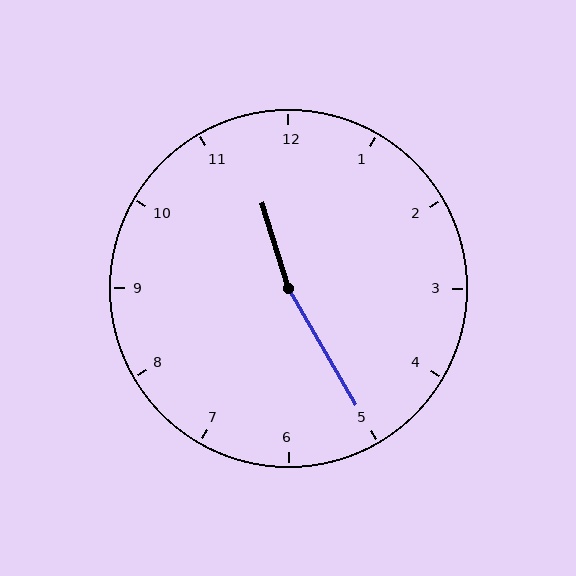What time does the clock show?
11:25.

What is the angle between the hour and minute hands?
Approximately 168 degrees.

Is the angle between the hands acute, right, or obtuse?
It is obtuse.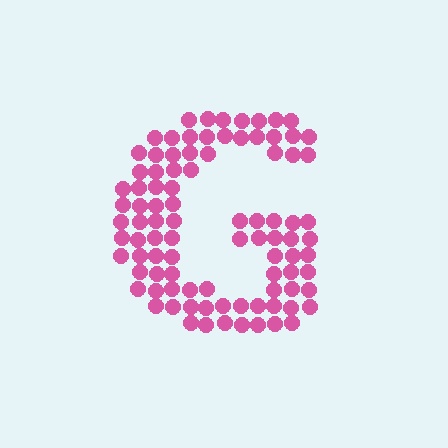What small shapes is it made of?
It is made of small circles.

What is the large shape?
The large shape is the letter G.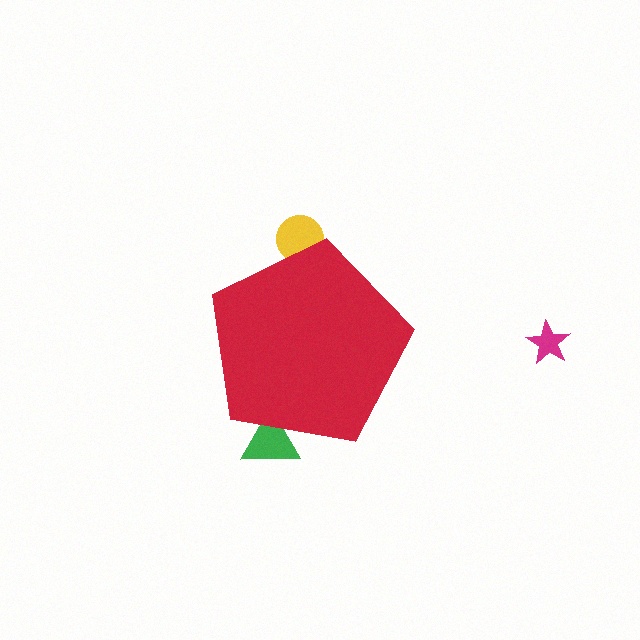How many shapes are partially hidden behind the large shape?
2 shapes are partially hidden.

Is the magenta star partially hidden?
No, the magenta star is fully visible.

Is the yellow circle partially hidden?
Yes, the yellow circle is partially hidden behind the red pentagon.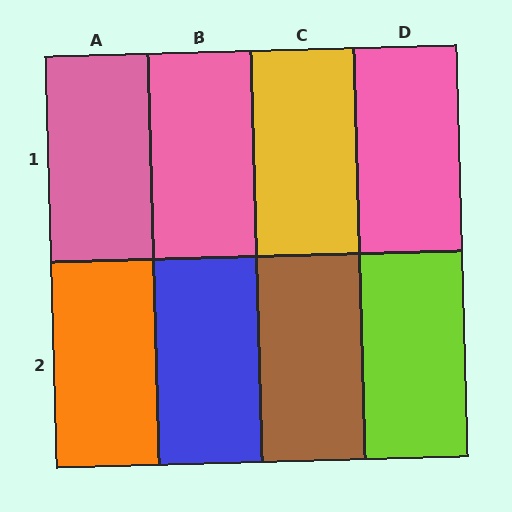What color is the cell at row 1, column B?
Pink.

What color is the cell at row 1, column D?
Pink.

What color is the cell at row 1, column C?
Yellow.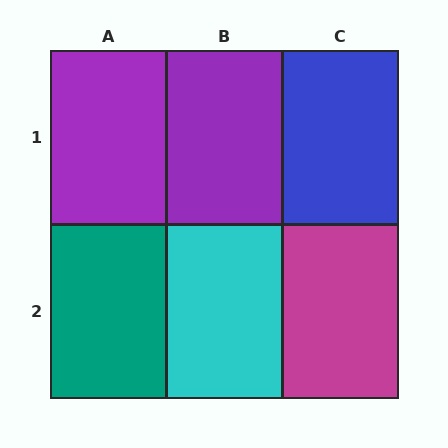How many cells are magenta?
1 cell is magenta.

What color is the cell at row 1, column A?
Purple.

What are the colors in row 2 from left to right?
Teal, cyan, magenta.